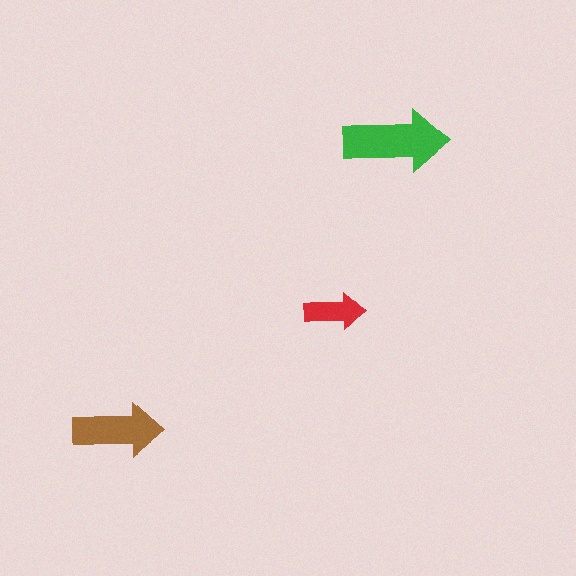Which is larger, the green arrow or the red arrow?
The green one.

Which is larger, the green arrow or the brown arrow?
The green one.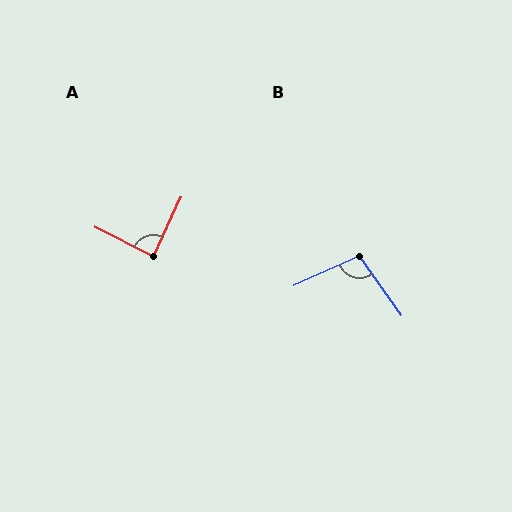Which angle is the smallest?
A, at approximately 89 degrees.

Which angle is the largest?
B, at approximately 101 degrees.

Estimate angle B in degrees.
Approximately 101 degrees.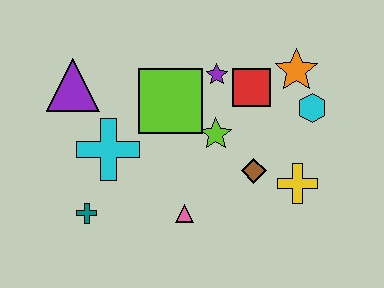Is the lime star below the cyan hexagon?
Yes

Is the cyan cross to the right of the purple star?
No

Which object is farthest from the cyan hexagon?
The teal cross is farthest from the cyan hexagon.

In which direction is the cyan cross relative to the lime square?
The cyan cross is to the left of the lime square.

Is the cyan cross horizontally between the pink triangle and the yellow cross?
No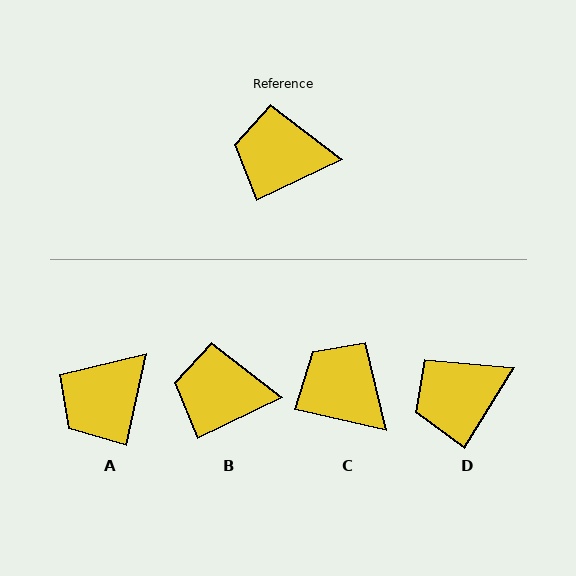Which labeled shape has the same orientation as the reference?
B.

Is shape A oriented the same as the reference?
No, it is off by about 52 degrees.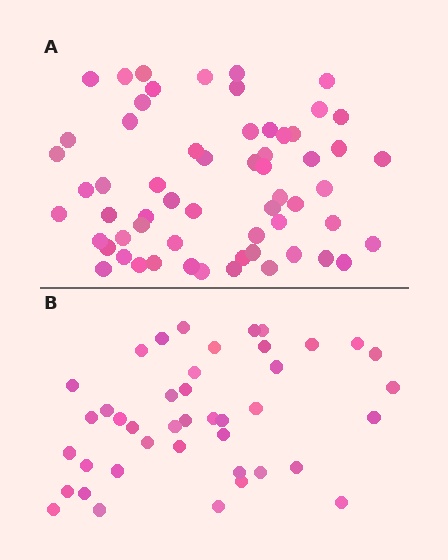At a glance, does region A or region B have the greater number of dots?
Region A (the top region) has more dots.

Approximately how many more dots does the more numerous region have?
Region A has approximately 20 more dots than region B.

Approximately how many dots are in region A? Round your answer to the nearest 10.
About 60 dots.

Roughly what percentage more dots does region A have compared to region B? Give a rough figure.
About 45% more.